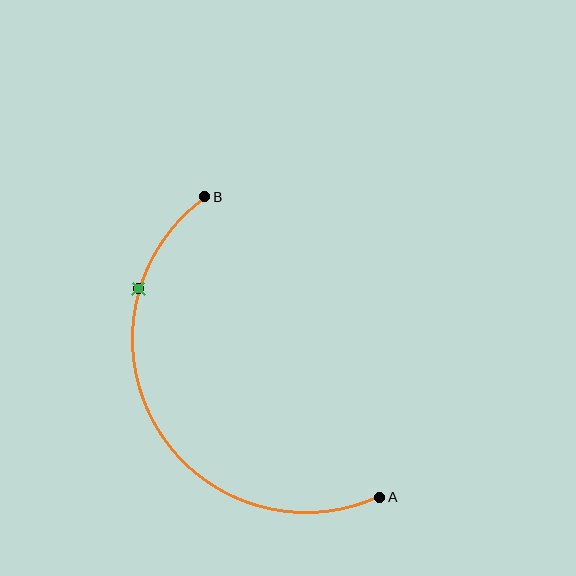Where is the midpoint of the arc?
The arc midpoint is the point on the curve farthest from the straight line joining A and B. It sits to the left of that line.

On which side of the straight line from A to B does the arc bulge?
The arc bulges to the left of the straight line connecting A and B.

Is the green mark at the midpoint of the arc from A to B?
No. The green mark lies on the arc but is closer to endpoint B. The arc midpoint would be at the point on the curve equidistant along the arc from both A and B.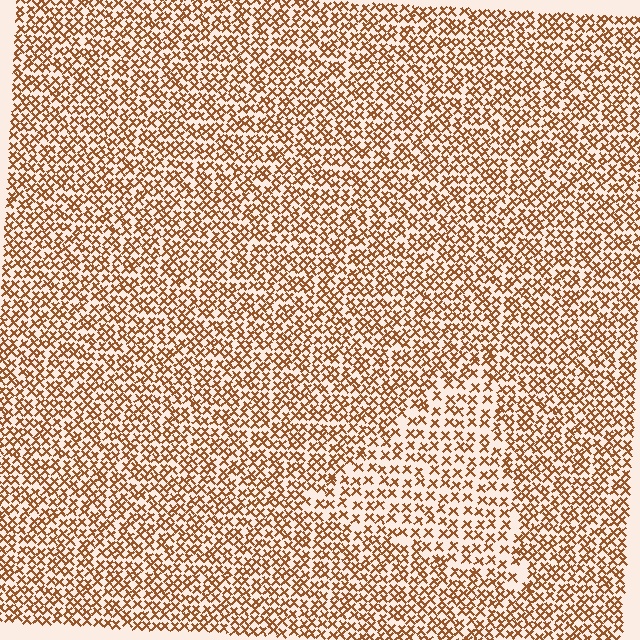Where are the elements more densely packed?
The elements are more densely packed outside the triangle boundary.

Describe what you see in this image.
The image contains small brown elements arranged at two different densities. A triangle-shaped region is visible where the elements are less densely packed than the surrounding area.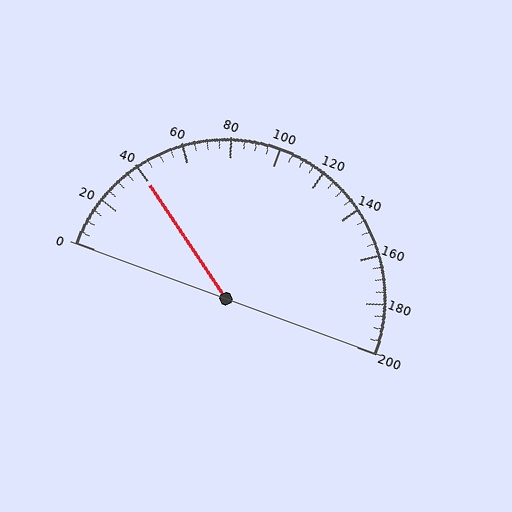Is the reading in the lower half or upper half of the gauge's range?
The reading is in the lower half of the range (0 to 200).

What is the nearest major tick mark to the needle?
The nearest major tick mark is 40.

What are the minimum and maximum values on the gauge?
The gauge ranges from 0 to 200.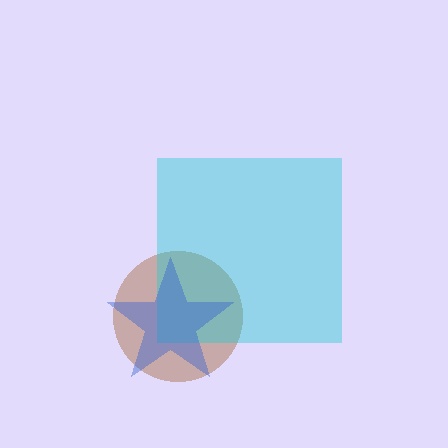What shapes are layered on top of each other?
The layered shapes are: a brown circle, a cyan square, a blue star.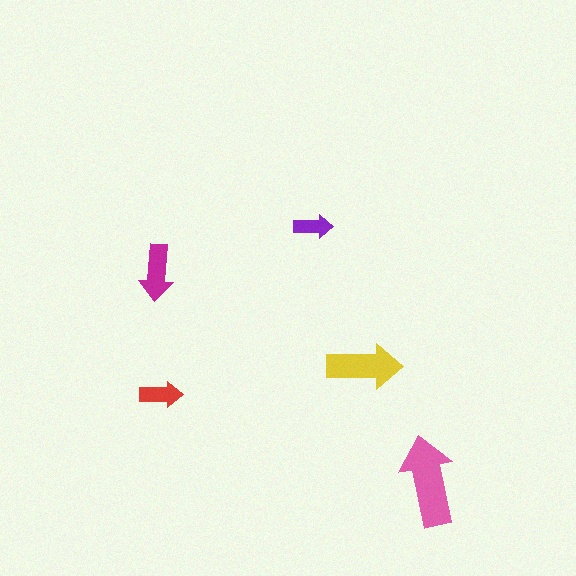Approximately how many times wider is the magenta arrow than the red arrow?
About 1.5 times wider.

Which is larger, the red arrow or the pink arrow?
The pink one.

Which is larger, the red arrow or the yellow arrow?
The yellow one.